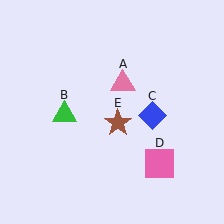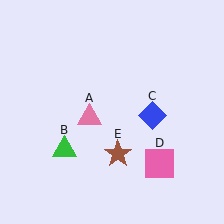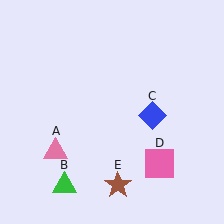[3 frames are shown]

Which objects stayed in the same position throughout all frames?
Blue diamond (object C) and pink square (object D) remained stationary.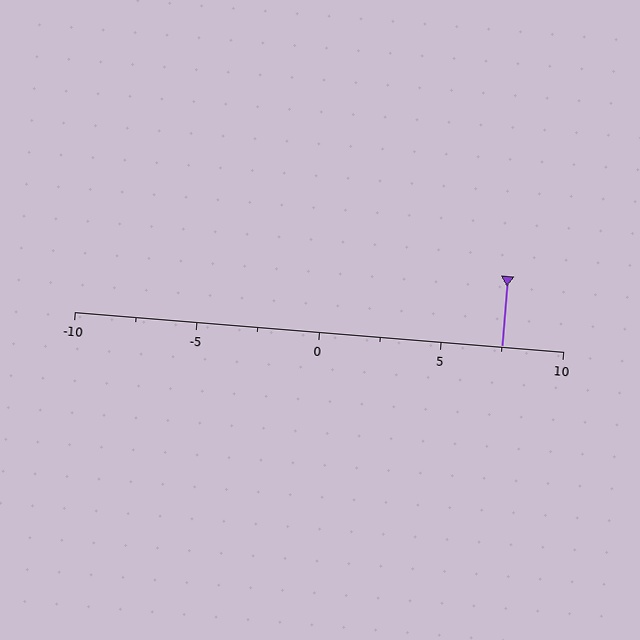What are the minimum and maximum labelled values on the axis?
The axis runs from -10 to 10.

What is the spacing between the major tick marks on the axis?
The major ticks are spaced 5 apart.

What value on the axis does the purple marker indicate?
The marker indicates approximately 7.5.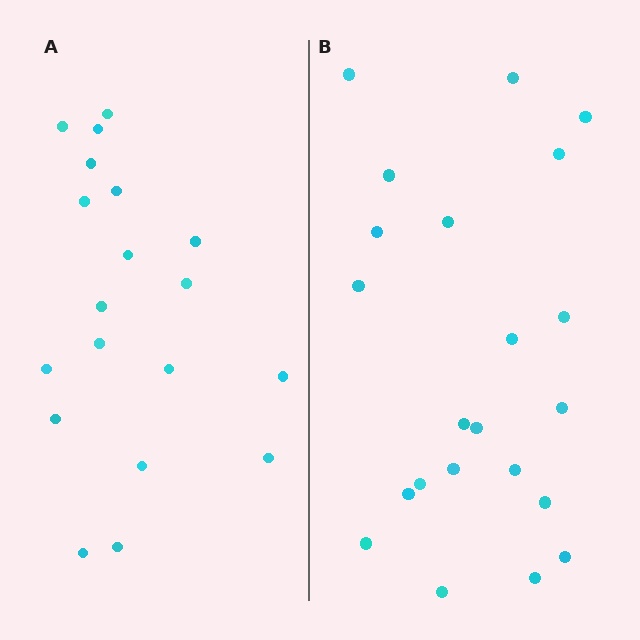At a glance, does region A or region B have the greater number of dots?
Region B (the right region) has more dots.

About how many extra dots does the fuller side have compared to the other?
Region B has just a few more — roughly 2 or 3 more dots than region A.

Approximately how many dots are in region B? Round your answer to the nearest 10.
About 20 dots. (The exact count is 22, which rounds to 20.)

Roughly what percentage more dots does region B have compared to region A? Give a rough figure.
About 15% more.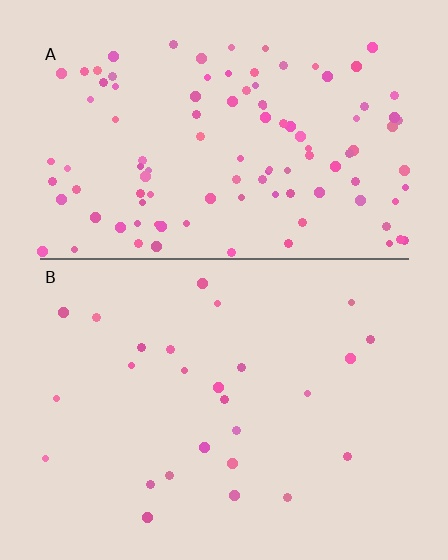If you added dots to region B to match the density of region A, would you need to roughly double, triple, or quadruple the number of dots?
Approximately quadruple.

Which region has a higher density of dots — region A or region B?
A (the top).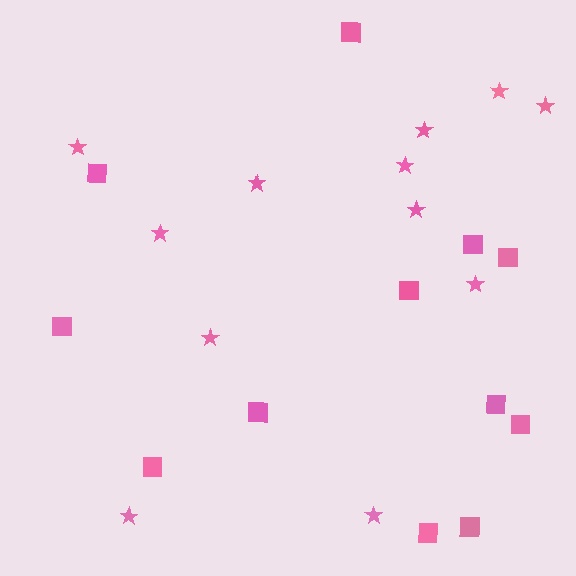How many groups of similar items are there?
There are 2 groups: one group of squares (12) and one group of stars (12).